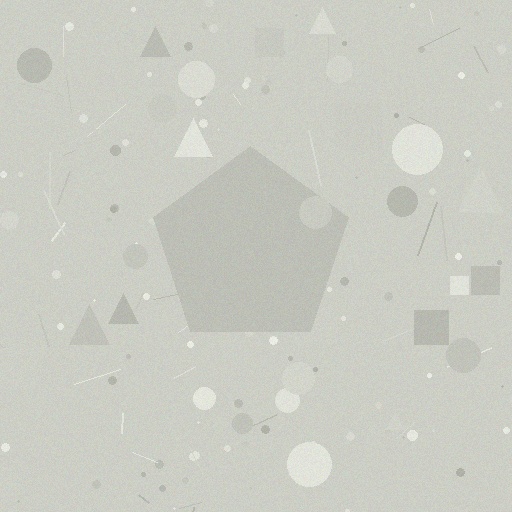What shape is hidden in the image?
A pentagon is hidden in the image.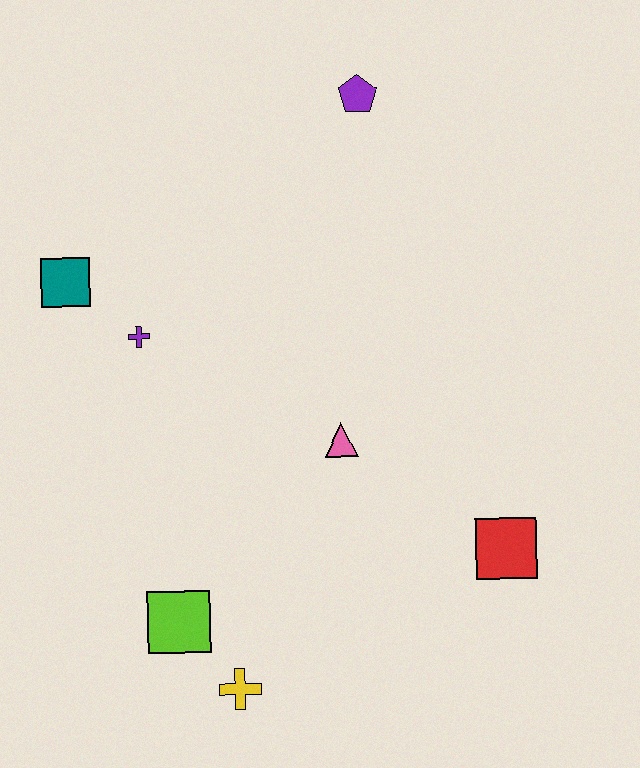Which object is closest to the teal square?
The purple cross is closest to the teal square.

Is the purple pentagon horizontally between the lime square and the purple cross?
No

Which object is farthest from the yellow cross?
The purple pentagon is farthest from the yellow cross.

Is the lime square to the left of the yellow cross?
Yes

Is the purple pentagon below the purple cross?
No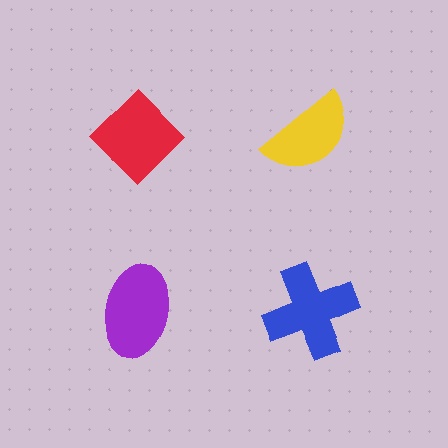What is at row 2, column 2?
A blue cross.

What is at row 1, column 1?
A red diamond.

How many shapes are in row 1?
2 shapes.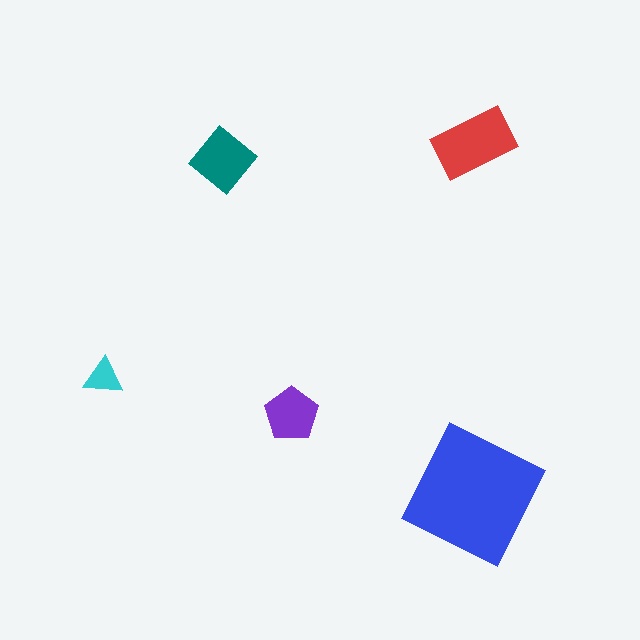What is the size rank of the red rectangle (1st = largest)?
2nd.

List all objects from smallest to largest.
The cyan triangle, the purple pentagon, the teal diamond, the red rectangle, the blue square.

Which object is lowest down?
The blue square is bottommost.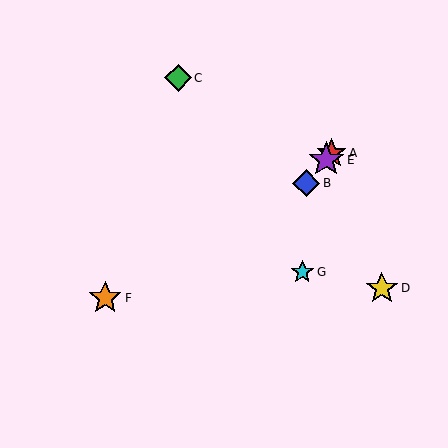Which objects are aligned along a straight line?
Objects A, B, E are aligned along a straight line.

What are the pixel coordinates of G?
Object G is at (302, 272).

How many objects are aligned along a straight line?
3 objects (A, B, E) are aligned along a straight line.